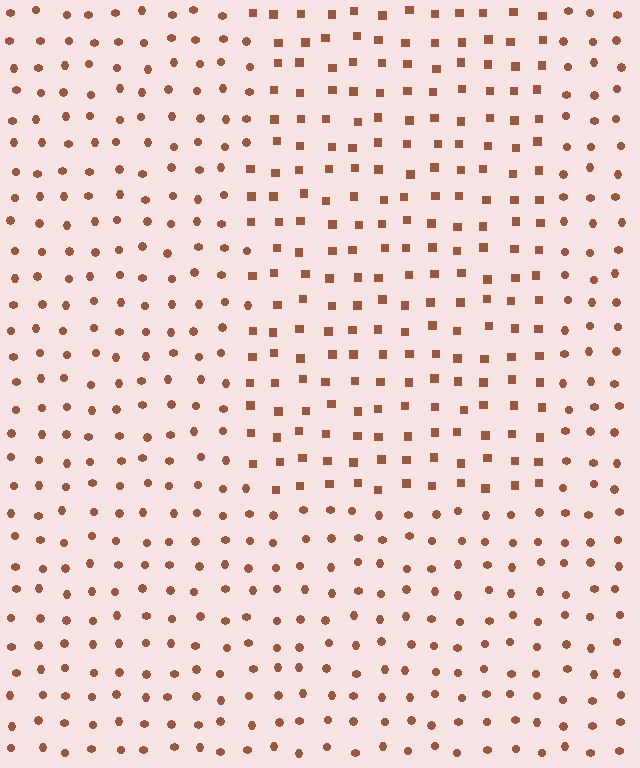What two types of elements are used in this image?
The image uses squares inside the rectangle region and circles outside it.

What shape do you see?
I see a rectangle.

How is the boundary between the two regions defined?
The boundary is defined by a change in element shape: squares inside vs. circles outside. All elements share the same color and spacing.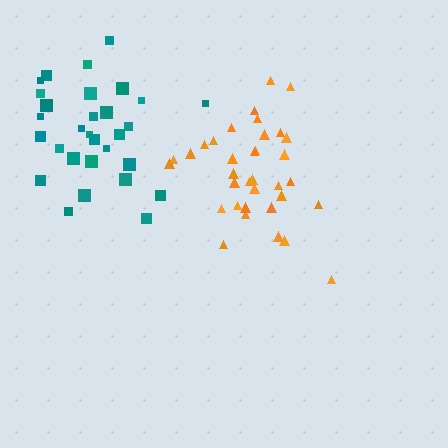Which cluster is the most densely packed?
Orange.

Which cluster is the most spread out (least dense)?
Teal.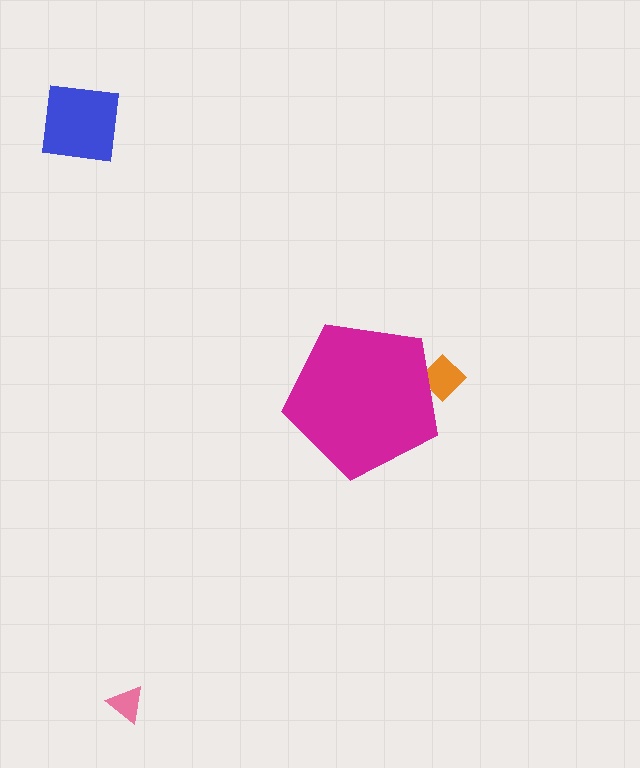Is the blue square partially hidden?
No, the blue square is fully visible.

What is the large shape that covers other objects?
A magenta pentagon.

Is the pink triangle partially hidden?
No, the pink triangle is fully visible.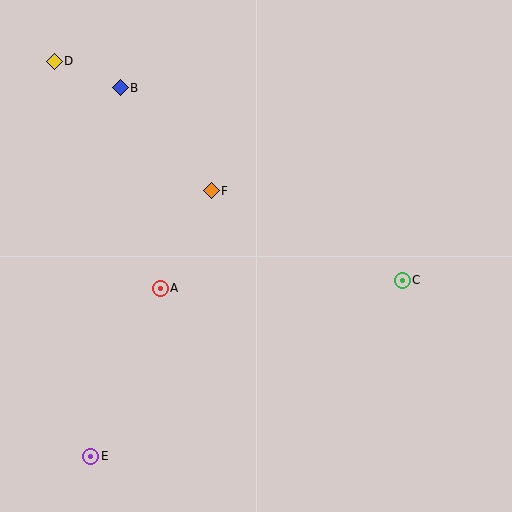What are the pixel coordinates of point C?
Point C is at (402, 280).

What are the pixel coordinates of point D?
Point D is at (54, 61).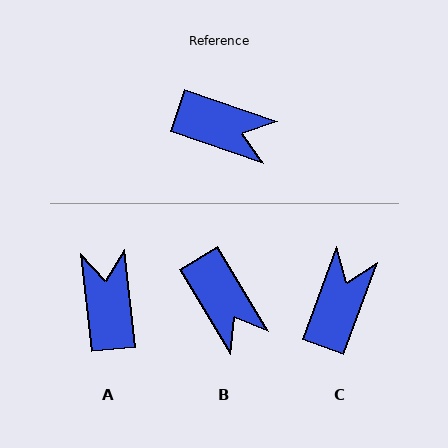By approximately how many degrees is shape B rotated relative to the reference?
Approximately 40 degrees clockwise.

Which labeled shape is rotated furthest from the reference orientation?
A, about 115 degrees away.